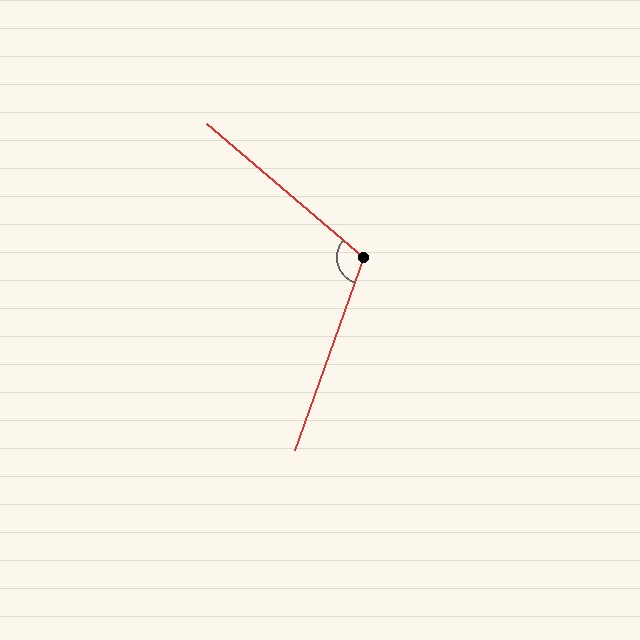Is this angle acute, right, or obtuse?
It is obtuse.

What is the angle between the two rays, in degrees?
Approximately 111 degrees.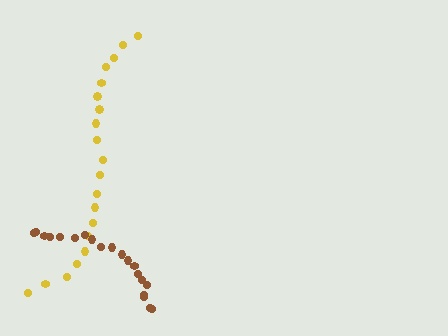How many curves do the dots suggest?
There are 2 distinct paths.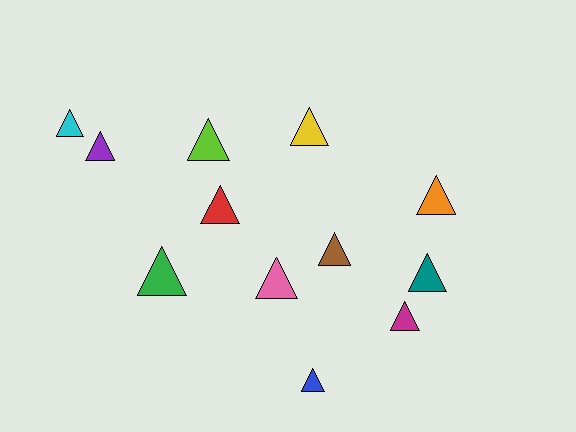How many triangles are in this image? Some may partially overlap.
There are 12 triangles.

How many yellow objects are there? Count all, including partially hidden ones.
There is 1 yellow object.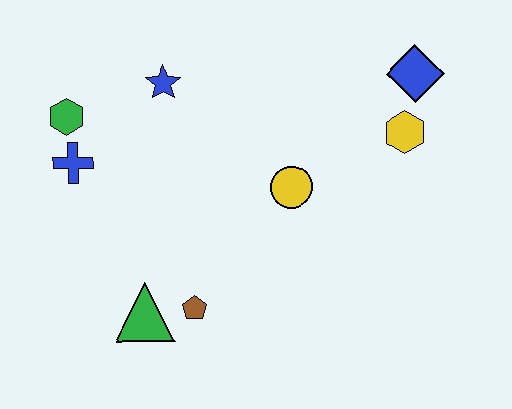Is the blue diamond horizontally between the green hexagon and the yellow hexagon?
No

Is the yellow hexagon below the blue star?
Yes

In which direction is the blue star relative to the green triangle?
The blue star is above the green triangle.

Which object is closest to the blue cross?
The green hexagon is closest to the blue cross.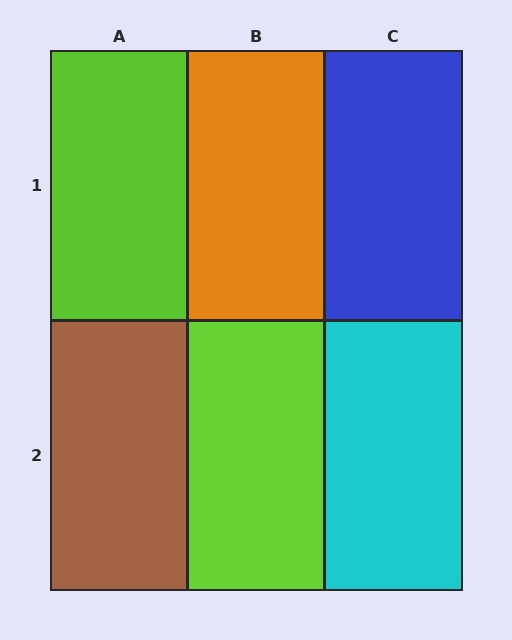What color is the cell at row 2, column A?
Brown.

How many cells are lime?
2 cells are lime.